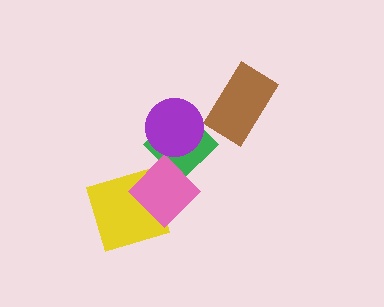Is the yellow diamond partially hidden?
Yes, it is partially covered by another shape.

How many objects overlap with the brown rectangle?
0 objects overlap with the brown rectangle.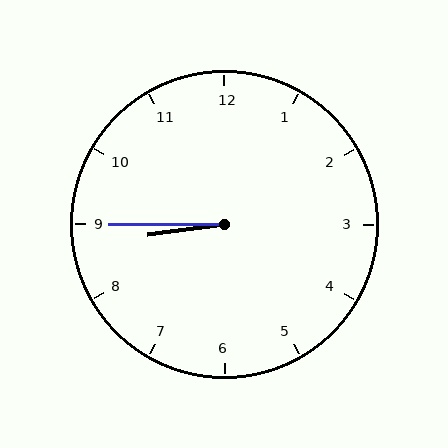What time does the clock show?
8:45.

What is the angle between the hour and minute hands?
Approximately 8 degrees.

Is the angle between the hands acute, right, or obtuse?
It is acute.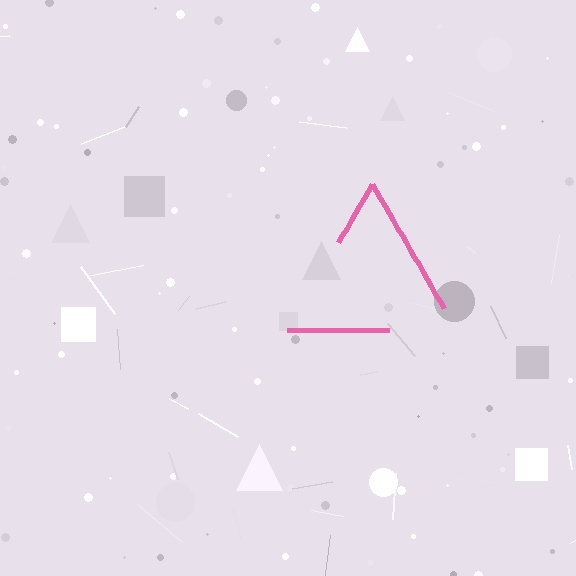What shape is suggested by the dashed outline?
The dashed outline suggests a triangle.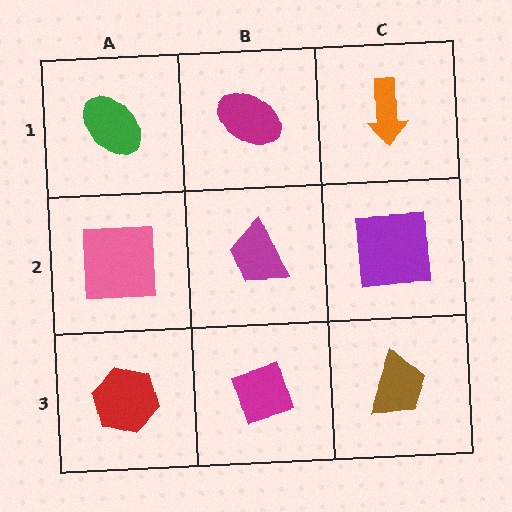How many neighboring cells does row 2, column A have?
3.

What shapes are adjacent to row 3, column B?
A magenta trapezoid (row 2, column B), a red hexagon (row 3, column A), a brown trapezoid (row 3, column C).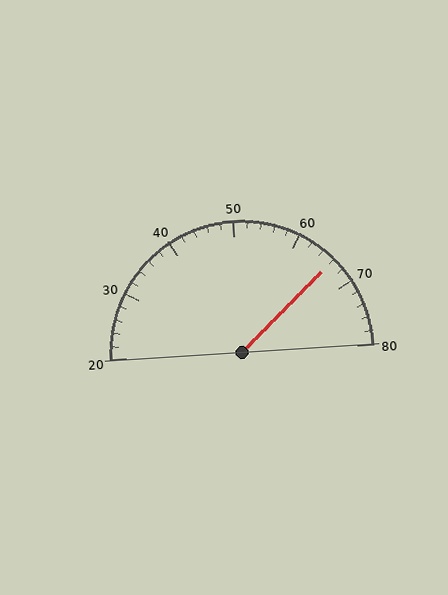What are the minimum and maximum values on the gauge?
The gauge ranges from 20 to 80.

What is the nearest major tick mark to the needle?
The nearest major tick mark is 70.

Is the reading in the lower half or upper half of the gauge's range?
The reading is in the upper half of the range (20 to 80).